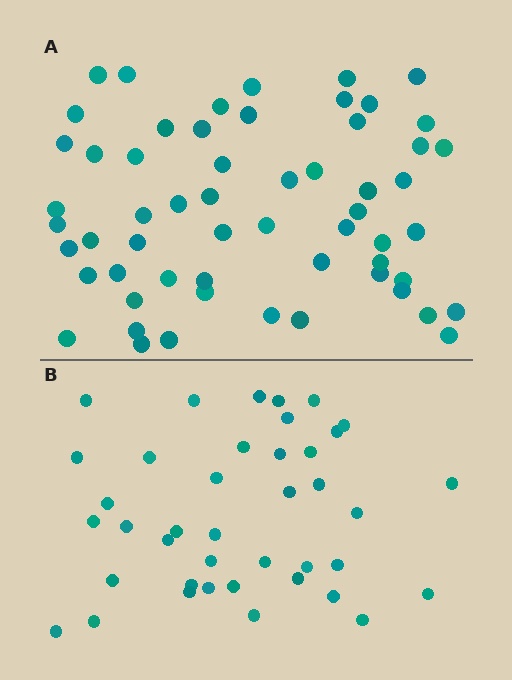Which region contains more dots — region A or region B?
Region A (the top region) has more dots.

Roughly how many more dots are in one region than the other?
Region A has approximately 20 more dots than region B.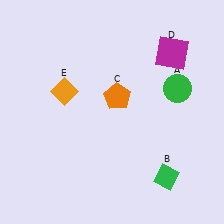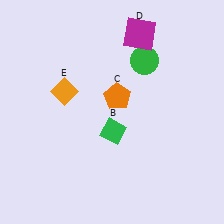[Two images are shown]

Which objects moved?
The objects that moved are: the green circle (A), the green diamond (B), the magenta square (D).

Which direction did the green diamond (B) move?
The green diamond (B) moved left.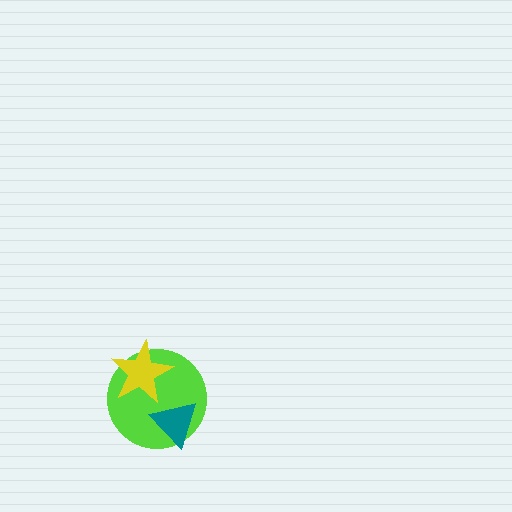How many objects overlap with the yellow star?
1 object overlaps with the yellow star.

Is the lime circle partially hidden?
Yes, it is partially covered by another shape.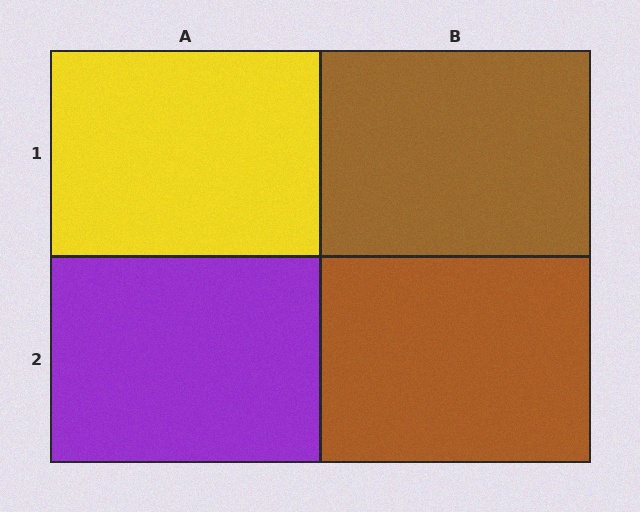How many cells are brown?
2 cells are brown.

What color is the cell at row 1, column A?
Yellow.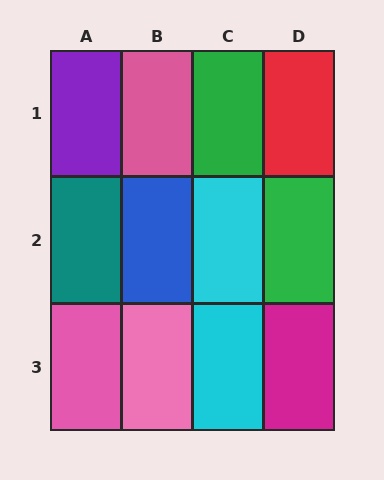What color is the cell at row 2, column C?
Cyan.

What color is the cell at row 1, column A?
Purple.